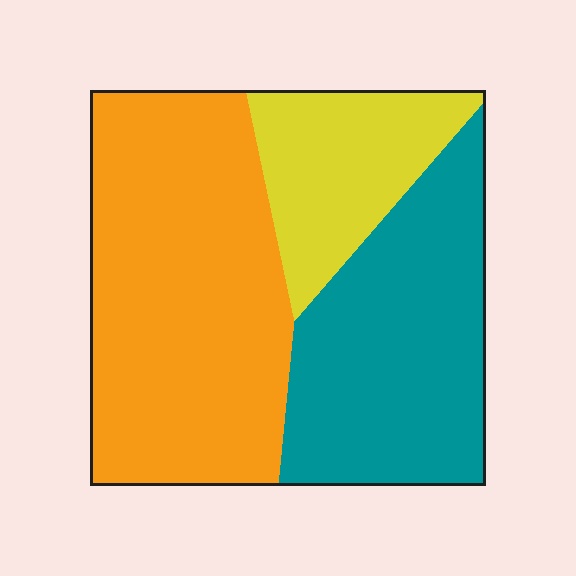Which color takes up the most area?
Orange, at roughly 45%.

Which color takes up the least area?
Yellow, at roughly 20%.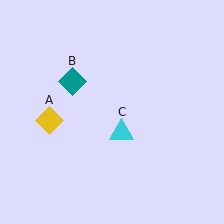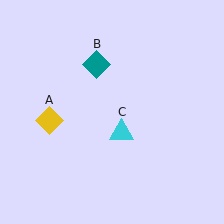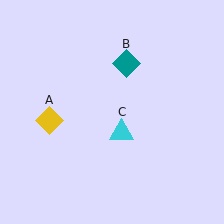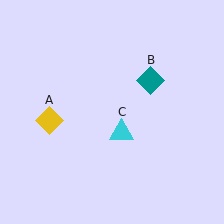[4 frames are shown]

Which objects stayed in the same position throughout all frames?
Yellow diamond (object A) and cyan triangle (object C) remained stationary.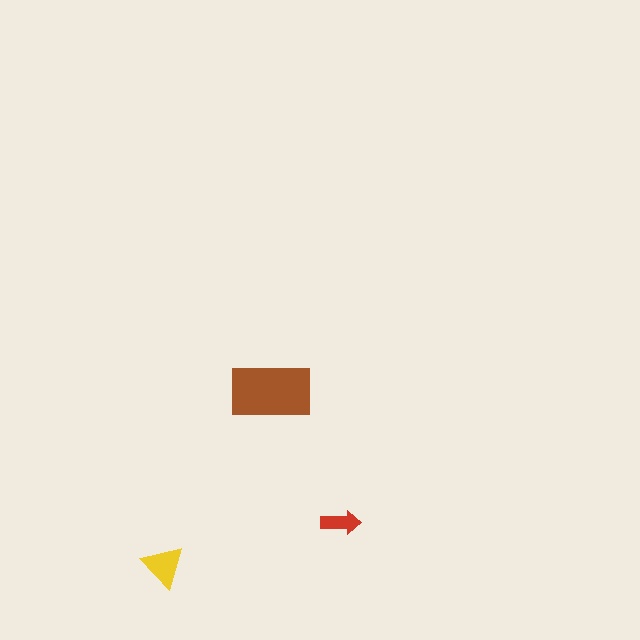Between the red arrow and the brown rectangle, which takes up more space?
The brown rectangle.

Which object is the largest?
The brown rectangle.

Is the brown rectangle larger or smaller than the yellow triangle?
Larger.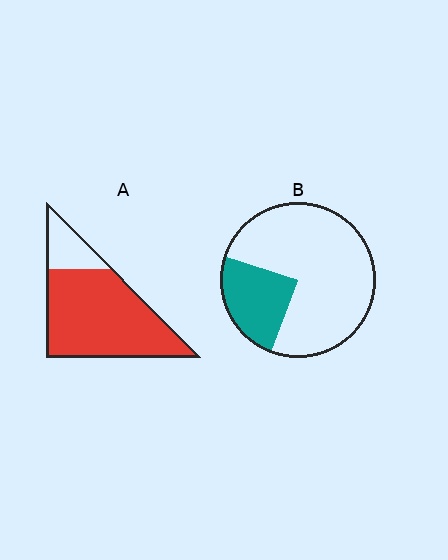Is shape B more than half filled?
No.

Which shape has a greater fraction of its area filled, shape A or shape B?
Shape A.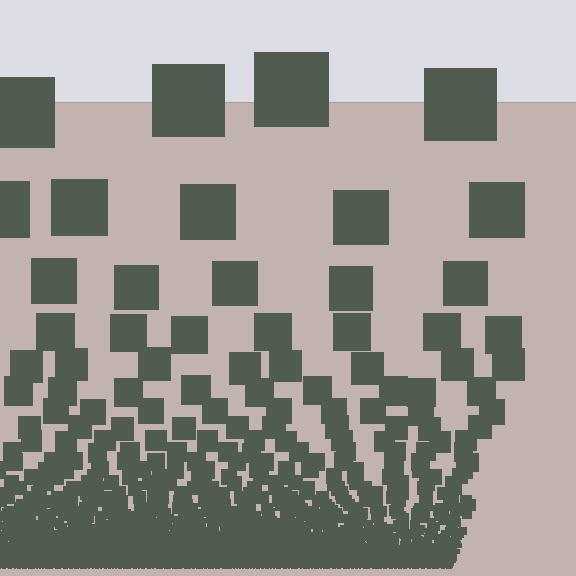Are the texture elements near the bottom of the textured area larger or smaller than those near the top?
Smaller. The gradient is inverted — elements near the bottom are smaller and denser.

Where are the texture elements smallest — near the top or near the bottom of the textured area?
Near the bottom.